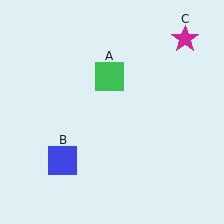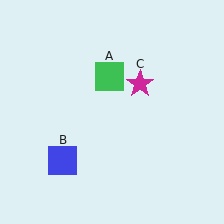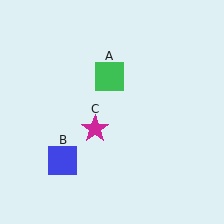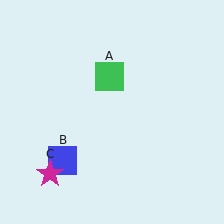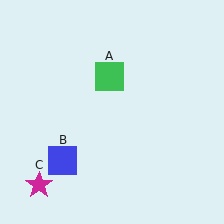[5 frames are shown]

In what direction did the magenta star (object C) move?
The magenta star (object C) moved down and to the left.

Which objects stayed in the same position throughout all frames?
Green square (object A) and blue square (object B) remained stationary.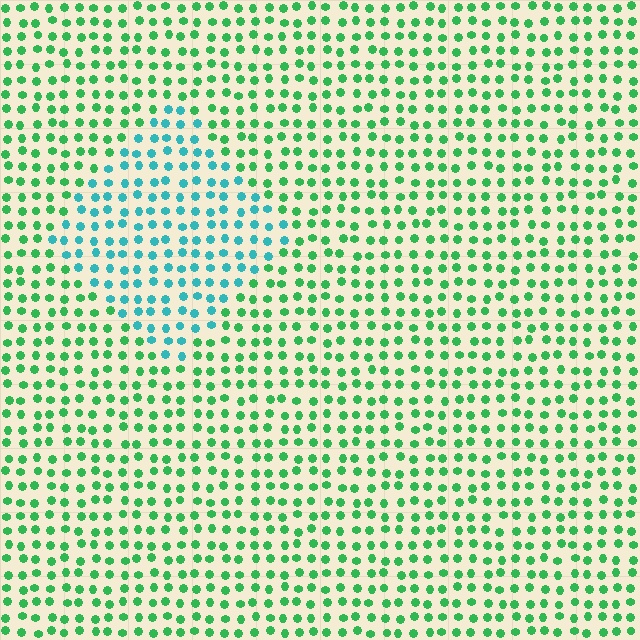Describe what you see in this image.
The image is filled with small green elements in a uniform arrangement. A diamond-shaped region is visible where the elements are tinted to a slightly different hue, forming a subtle color boundary.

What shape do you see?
I see a diamond.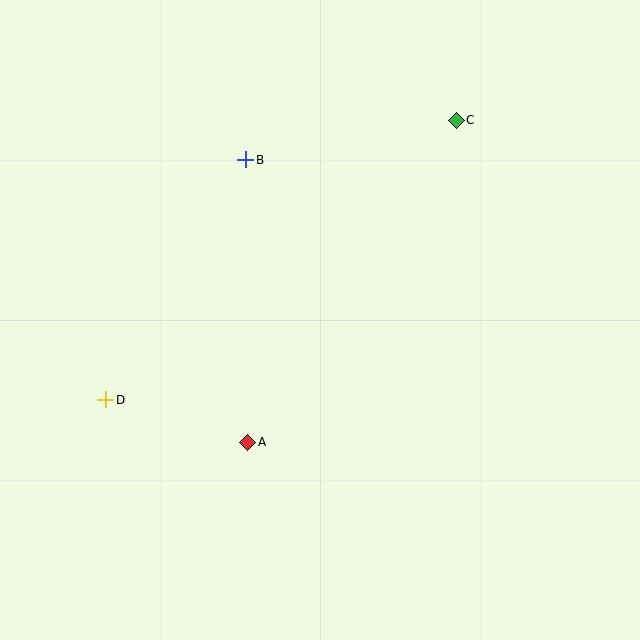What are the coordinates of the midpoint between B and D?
The midpoint between B and D is at (176, 280).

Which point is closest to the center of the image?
Point A at (248, 442) is closest to the center.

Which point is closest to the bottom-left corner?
Point D is closest to the bottom-left corner.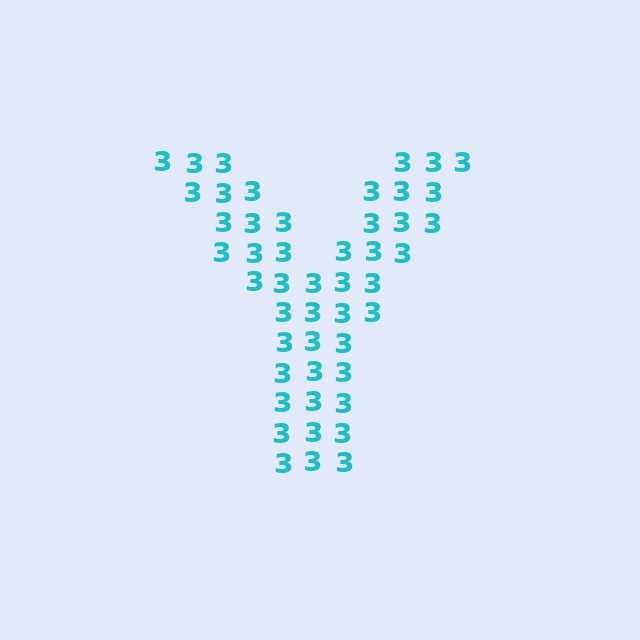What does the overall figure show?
The overall figure shows the letter Y.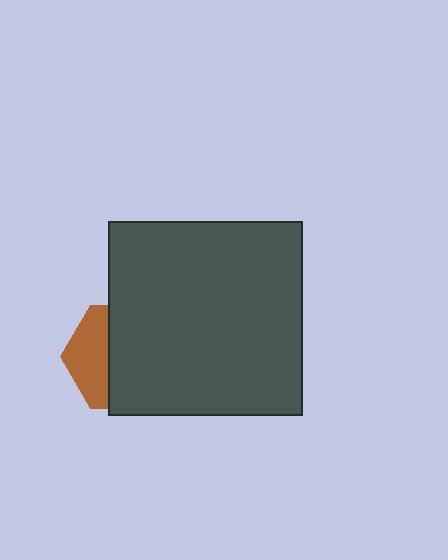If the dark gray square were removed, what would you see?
You would see the complete brown hexagon.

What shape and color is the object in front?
The object in front is a dark gray square.